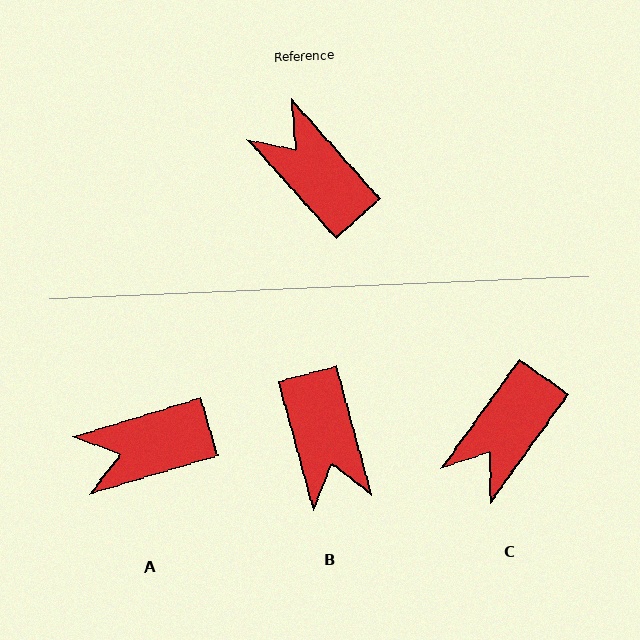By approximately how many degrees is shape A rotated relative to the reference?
Approximately 65 degrees counter-clockwise.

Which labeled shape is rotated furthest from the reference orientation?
B, about 153 degrees away.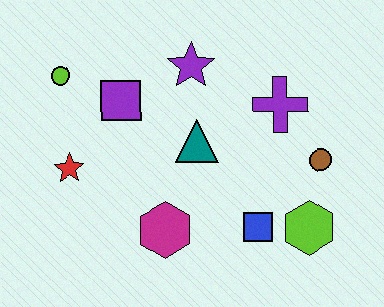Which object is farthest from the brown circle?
The lime circle is farthest from the brown circle.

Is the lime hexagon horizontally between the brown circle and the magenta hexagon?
Yes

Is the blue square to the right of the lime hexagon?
No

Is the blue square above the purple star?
No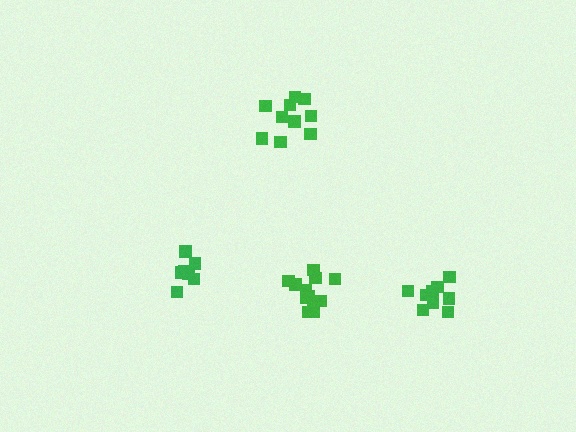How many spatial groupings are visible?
There are 4 spatial groupings.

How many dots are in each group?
Group 1: 10 dots, Group 2: 7 dots, Group 3: 12 dots, Group 4: 10 dots (39 total).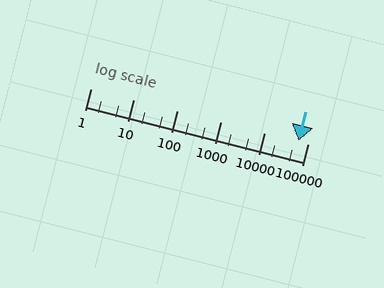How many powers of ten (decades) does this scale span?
The scale spans 5 decades, from 1 to 100000.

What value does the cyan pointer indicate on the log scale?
The pointer indicates approximately 61000.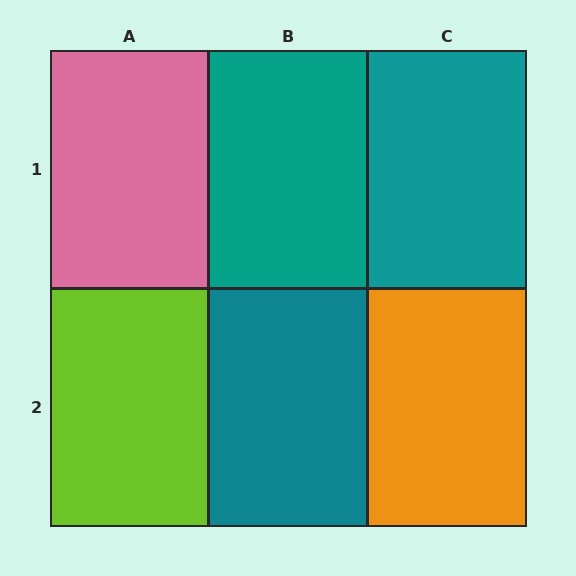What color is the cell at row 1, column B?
Teal.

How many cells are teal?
3 cells are teal.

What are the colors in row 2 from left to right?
Lime, teal, orange.